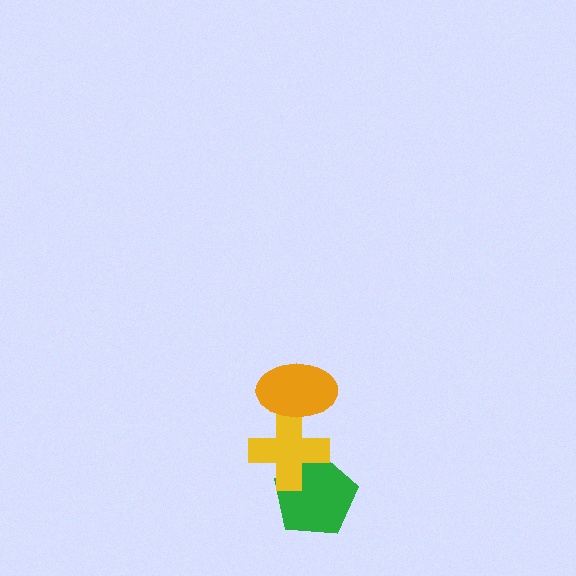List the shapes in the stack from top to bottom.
From top to bottom: the orange ellipse, the yellow cross, the green pentagon.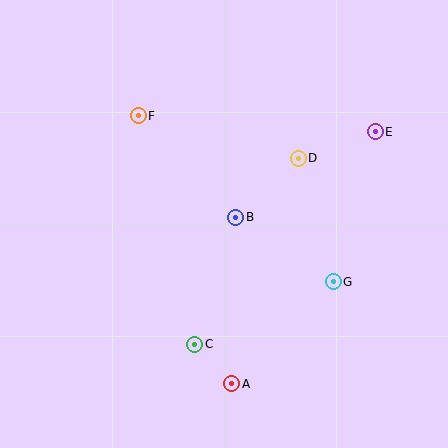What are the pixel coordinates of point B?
Point B is at (236, 217).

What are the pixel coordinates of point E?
Point E is at (375, 132).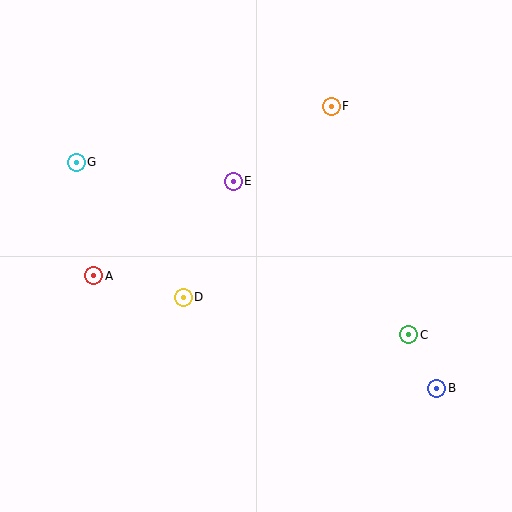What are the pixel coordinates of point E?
Point E is at (233, 181).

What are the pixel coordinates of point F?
Point F is at (331, 106).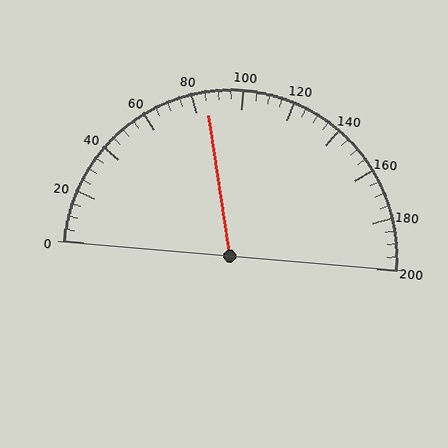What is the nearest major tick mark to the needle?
The nearest major tick mark is 80.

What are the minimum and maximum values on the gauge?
The gauge ranges from 0 to 200.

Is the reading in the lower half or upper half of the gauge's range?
The reading is in the lower half of the range (0 to 200).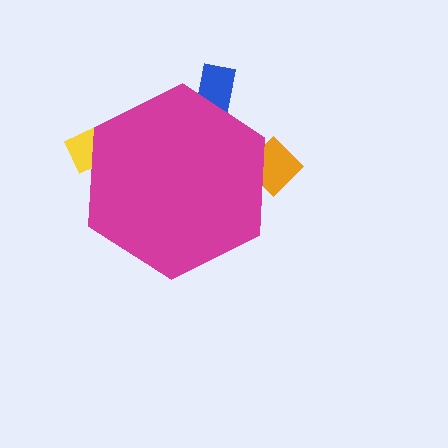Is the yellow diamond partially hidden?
Yes, the yellow diamond is partially hidden behind the magenta hexagon.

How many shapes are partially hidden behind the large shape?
3 shapes are partially hidden.